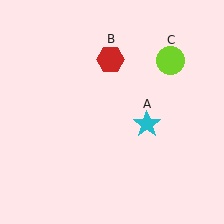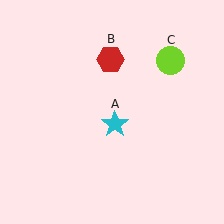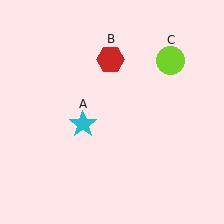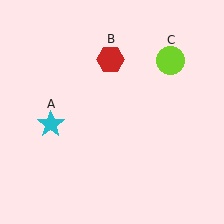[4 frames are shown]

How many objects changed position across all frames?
1 object changed position: cyan star (object A).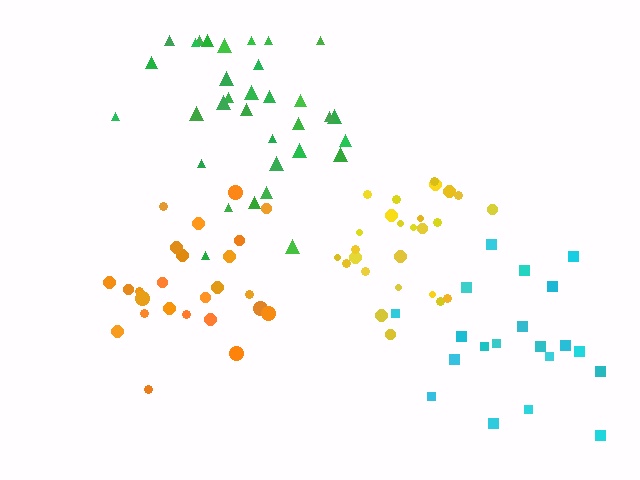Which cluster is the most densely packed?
Yellow.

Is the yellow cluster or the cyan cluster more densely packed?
Yellow.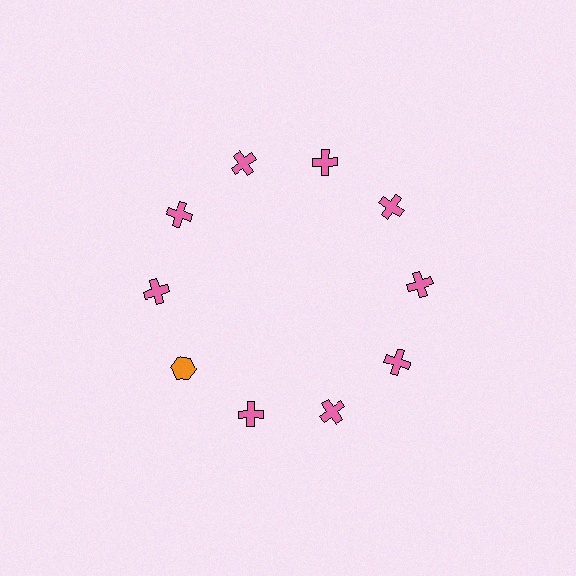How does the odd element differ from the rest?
It differs in both color (orange instead of pink) and shape (hexagon instead of cross).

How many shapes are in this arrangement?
There are 10 shapes arranged in a ring pattern.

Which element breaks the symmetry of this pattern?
The orange hexagon at roughly the 8 o'clock position breaks the symmetry. All other shapes are pink crosses.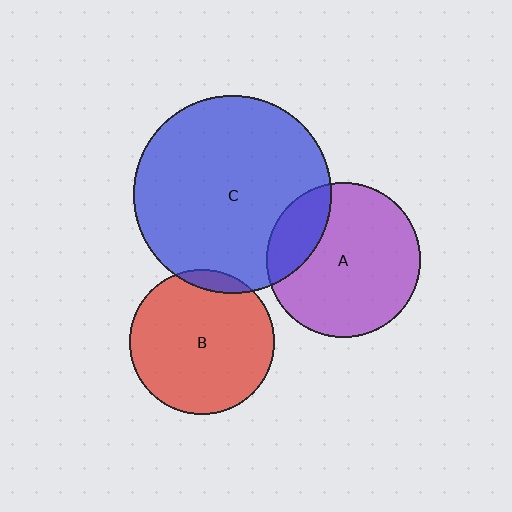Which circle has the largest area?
Circle C (blue).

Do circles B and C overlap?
Yes.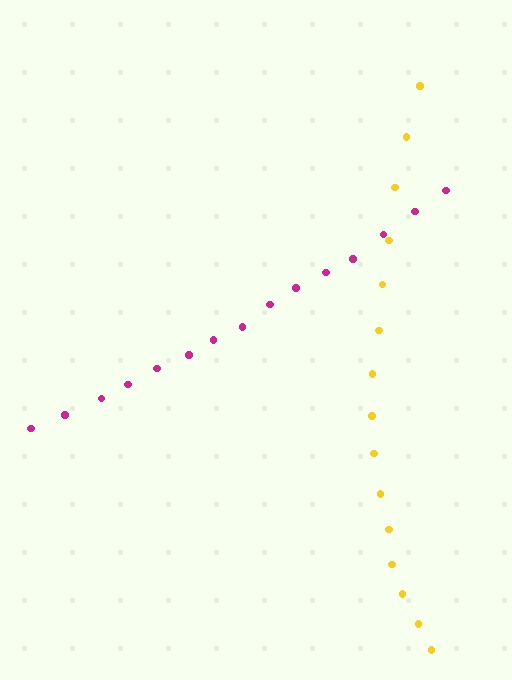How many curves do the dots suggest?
There are 2 distinct paths.